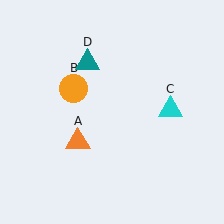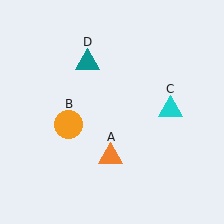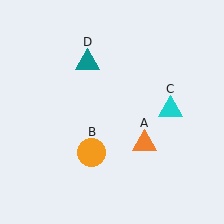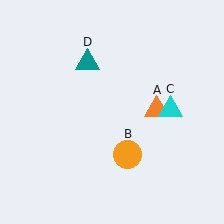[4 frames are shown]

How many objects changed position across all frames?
2 objects changed position: orange triangle (object A), orange circle (object B).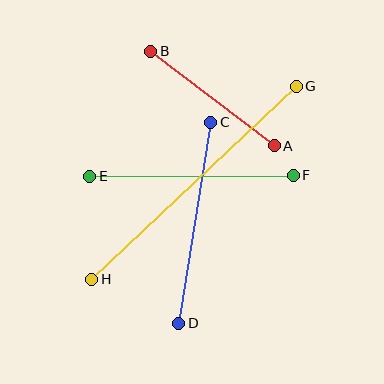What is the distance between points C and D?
The distance is approximately 204 pixels.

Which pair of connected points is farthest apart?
Points G and H are farthest apart.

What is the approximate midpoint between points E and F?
The midpoint is at approximately (191, 176) pixels.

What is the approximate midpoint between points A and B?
The midpoint is at approximately (213, 99) pixels.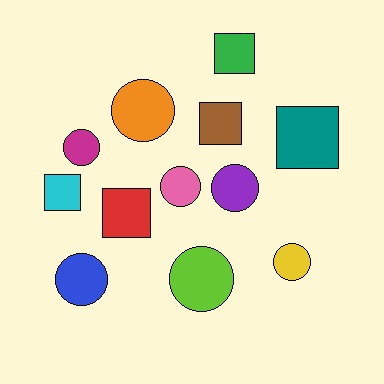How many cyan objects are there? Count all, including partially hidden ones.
There is 1 cyan object.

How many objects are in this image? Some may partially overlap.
There are 12 objects.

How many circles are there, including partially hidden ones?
There are 7 circles.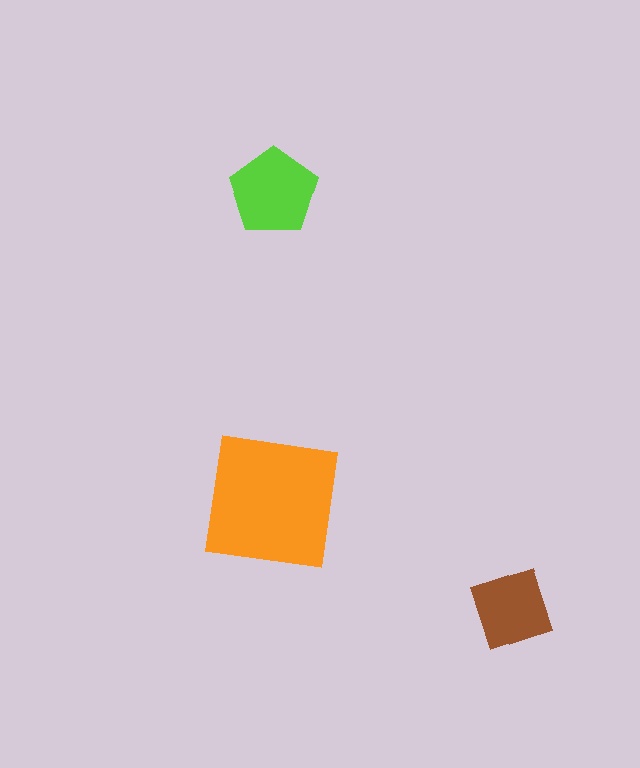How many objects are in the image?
There are 3 objects in the image.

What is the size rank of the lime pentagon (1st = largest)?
2nd.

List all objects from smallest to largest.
The brown diamond, the lime pentagon, the orange square.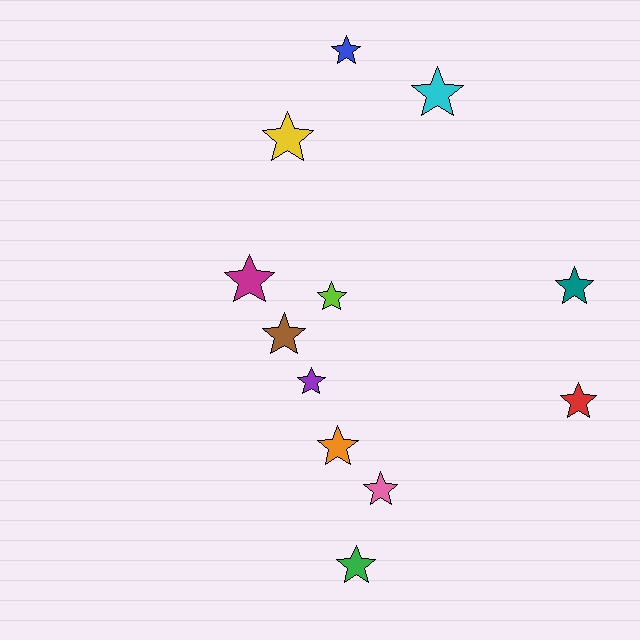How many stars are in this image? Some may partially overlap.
There are 12 stars.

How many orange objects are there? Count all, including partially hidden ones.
There is 1 orange object.